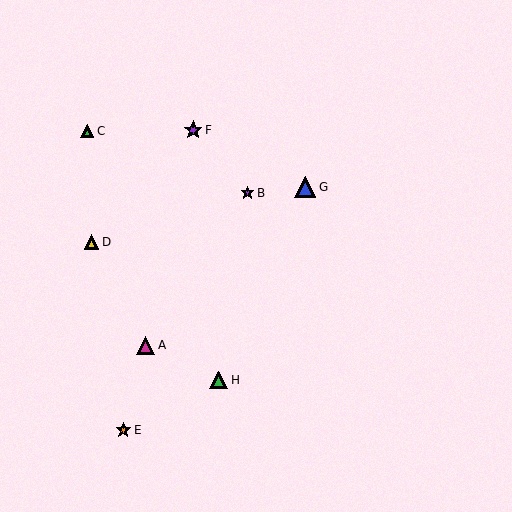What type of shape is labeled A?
Shape A is a magenta triangle.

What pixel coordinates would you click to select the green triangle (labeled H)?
Click at (219, 380) to select the green triangle H.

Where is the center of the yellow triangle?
The center of the yellow triangle is at (92, 242).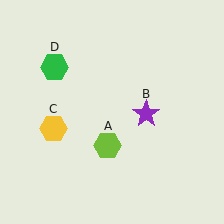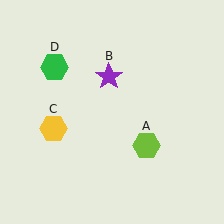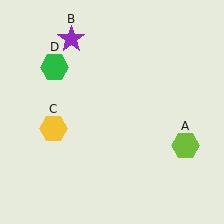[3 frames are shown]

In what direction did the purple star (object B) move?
The purple star (object B) moved up and to the left.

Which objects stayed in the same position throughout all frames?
Yellow hexagon (object C) and green hexagon (object D) remained stationary.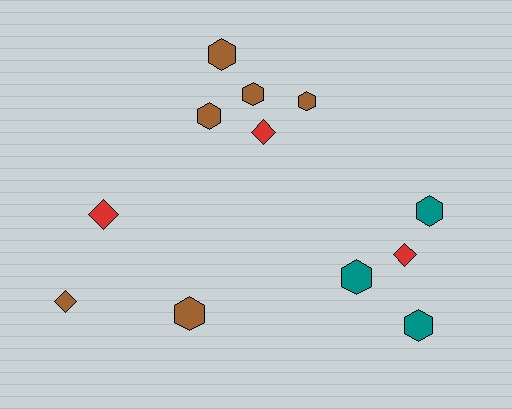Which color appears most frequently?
Brown, with 6 objects.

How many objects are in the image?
There are 12 objects.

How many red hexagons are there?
There are no red hexagons.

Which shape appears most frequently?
Hexagon, with 8 objects.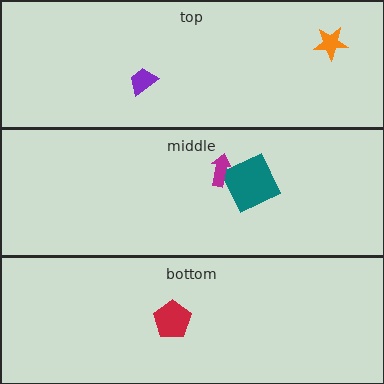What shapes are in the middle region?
The teal square, the magenta arrow.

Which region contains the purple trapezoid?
The top region.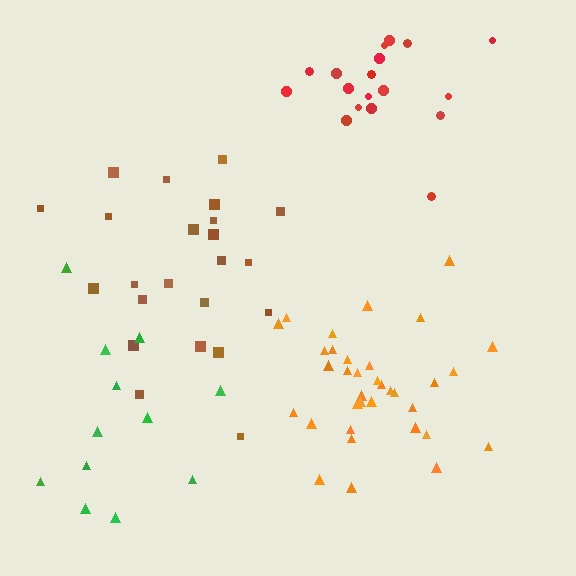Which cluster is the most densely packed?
Orange.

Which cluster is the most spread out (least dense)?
Green.